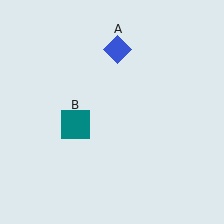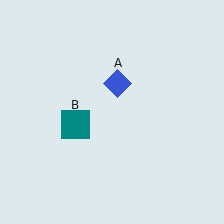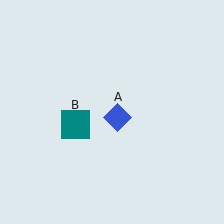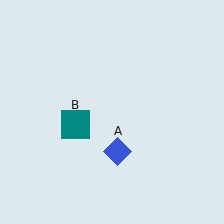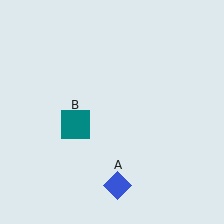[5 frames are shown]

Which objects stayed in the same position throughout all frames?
Teal square (object B) remained stationary.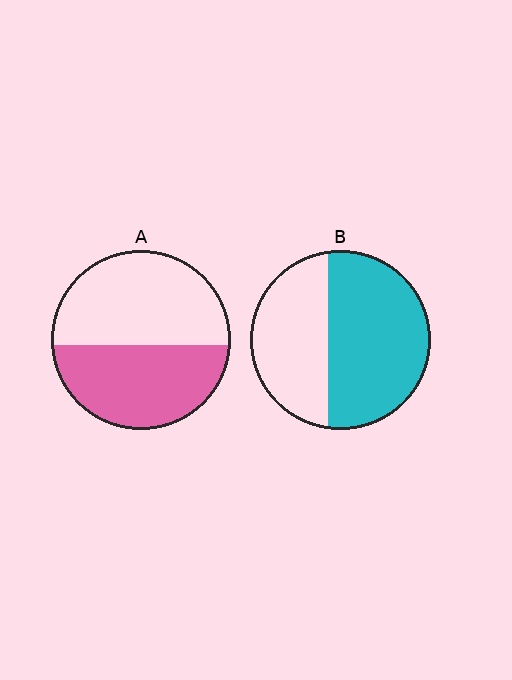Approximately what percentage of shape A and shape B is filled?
A is approximately 45% and B is approximately 60%.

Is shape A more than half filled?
Roughly half.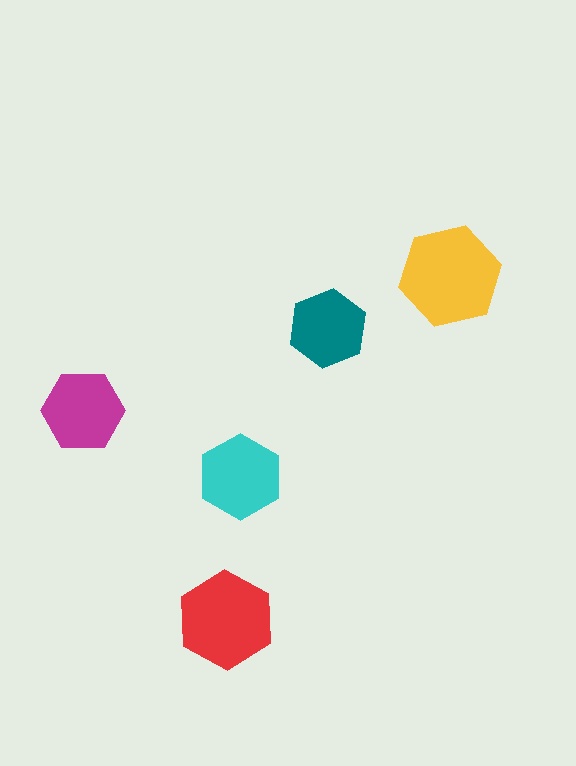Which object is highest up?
The yellow hexagon is topmost.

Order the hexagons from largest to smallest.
the yellow one, the red one, the cyan one, the magenta one, the teal one.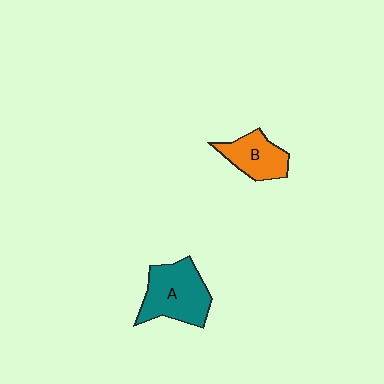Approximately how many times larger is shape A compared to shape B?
Approximately 1.5 times.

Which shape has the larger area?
Shape A (teal).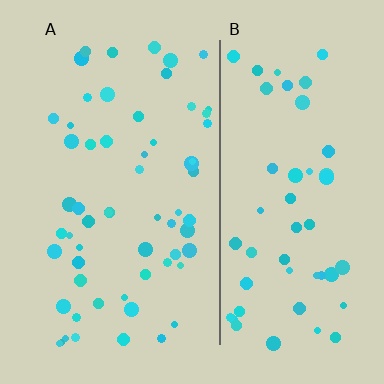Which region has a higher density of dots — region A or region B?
A (the left).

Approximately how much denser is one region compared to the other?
Approximately 1.1× — region A over region B.